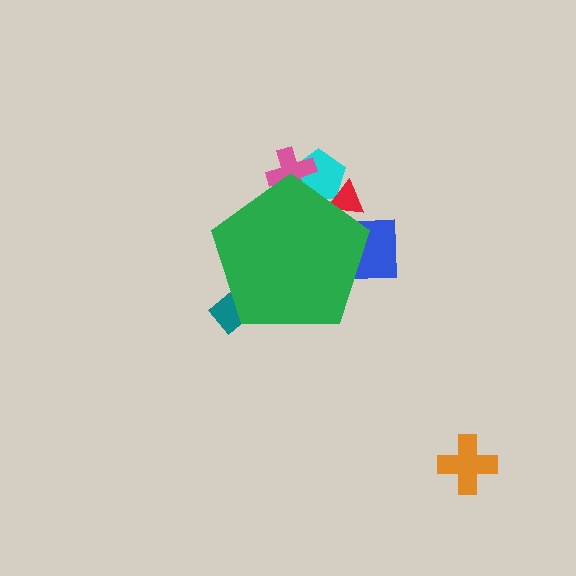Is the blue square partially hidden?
Yes, the blue square is partially hidden behind the green pentagon.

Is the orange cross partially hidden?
No, the orange cross is fully visible.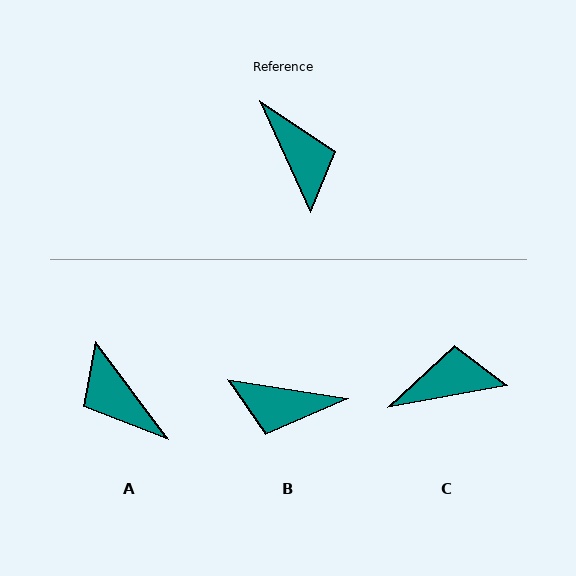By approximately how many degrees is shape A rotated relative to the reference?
Approximately 168 degrees clockwise.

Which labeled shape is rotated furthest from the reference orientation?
A, about 168 degrees away.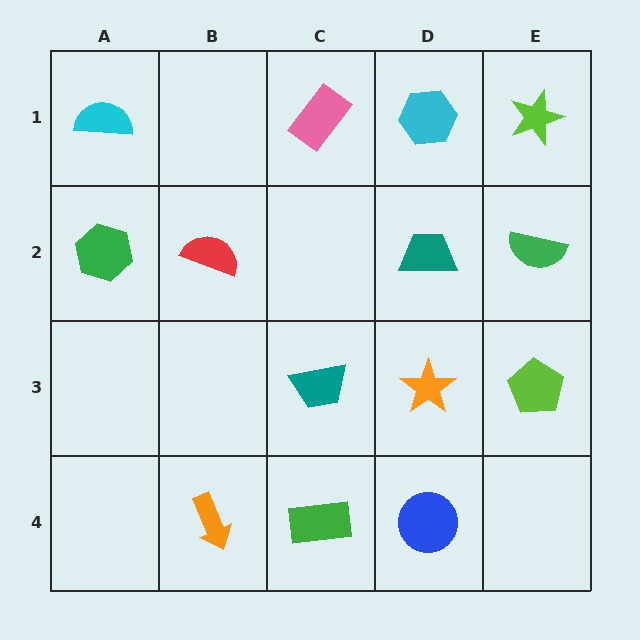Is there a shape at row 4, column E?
No, that cell is empty.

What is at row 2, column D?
A teal trapezoid.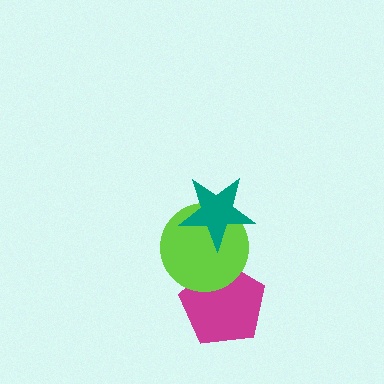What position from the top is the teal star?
The teal star is 1st from the top.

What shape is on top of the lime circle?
The teal star is on top of the lime circle.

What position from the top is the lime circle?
The lime circle is 2nd from the top.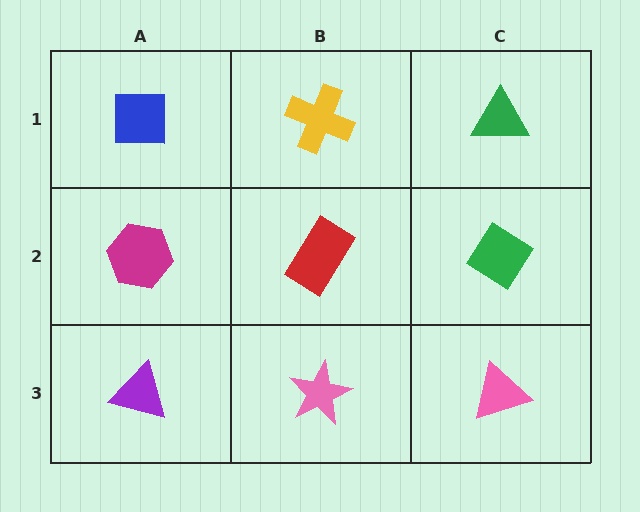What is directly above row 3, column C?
A green diamond.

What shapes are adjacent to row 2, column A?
A blue square (row 1, column A), a purple triangle (row 3, column A), a red rectangle (row 2, column B).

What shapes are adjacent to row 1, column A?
A magenta hexagon (row 2, column A), a yellow cross (row 1, column B).